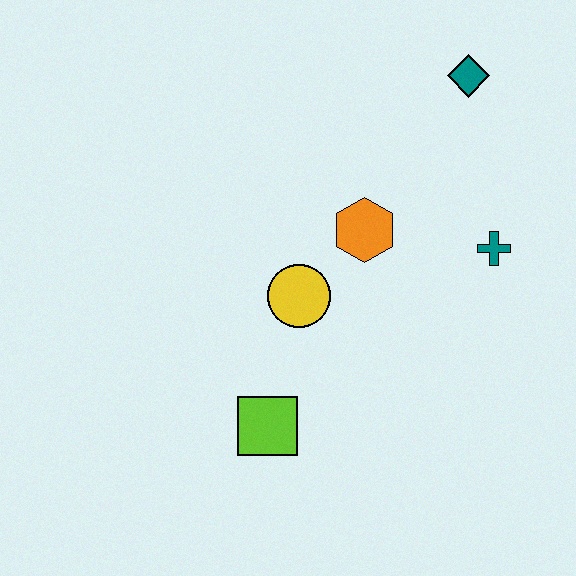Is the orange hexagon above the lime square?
Yes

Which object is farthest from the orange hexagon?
The lime square is farthest from the orange hexagon.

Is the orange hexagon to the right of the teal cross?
No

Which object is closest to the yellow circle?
The orange hexagon is closest to the yellow circle.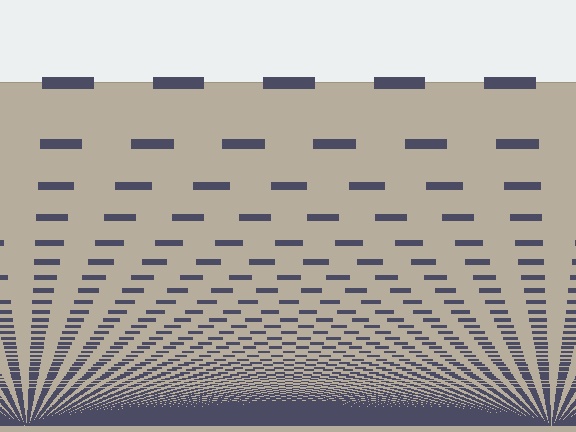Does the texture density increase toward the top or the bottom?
Density increases toward the bottom.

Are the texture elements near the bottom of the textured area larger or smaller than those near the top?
Smaller. The gradient is inverted — elements near the bottom are smaller and denser.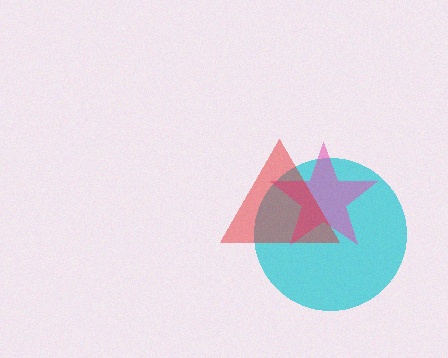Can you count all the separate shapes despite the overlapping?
Yes, there are 3 separate shapes.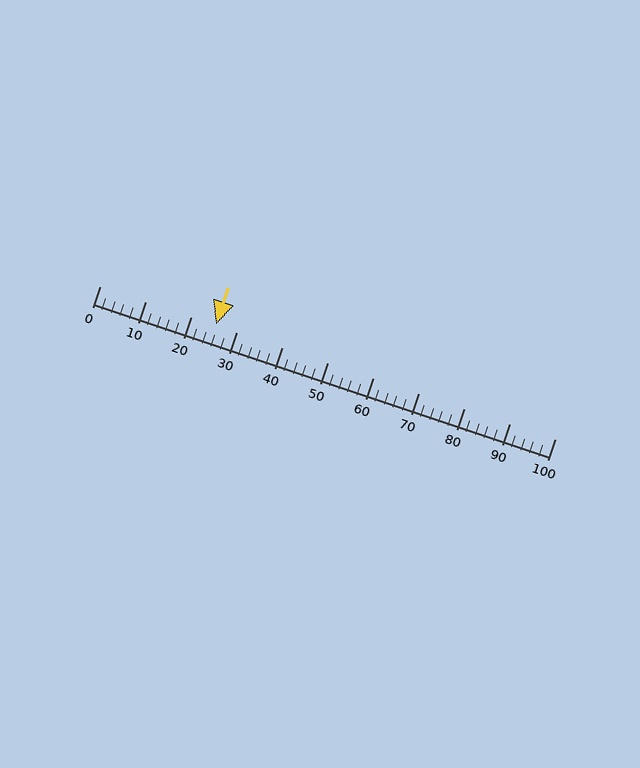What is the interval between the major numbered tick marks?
The major tick marks are spaced 10 units apart.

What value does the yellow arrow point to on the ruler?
The yellow arrow points to approximately 26.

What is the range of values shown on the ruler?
The ruler shows values from 0 to 100.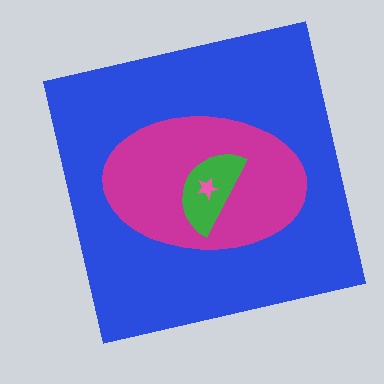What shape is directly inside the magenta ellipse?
The green semicircle.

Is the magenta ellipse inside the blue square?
Yes.